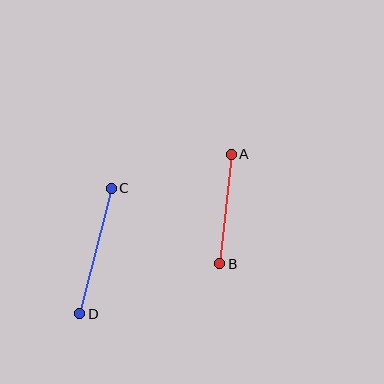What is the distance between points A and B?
The distance is approximately 110 pixels.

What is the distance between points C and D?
The distance is approximately 129 pixels.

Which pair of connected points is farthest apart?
Points C and D are farthest apart.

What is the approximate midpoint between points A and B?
The midpoint is at approximately (226, 209) pixels.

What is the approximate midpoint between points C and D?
The midpoint is at approximately (95, 251) pixels.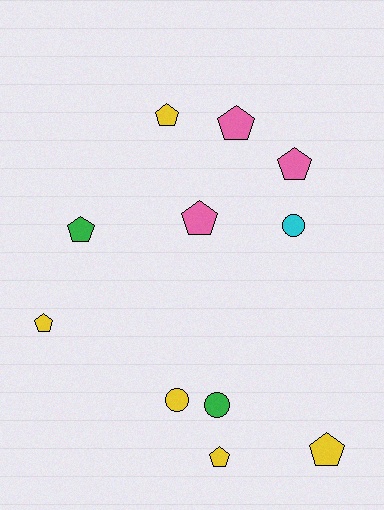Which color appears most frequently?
Yellow, with 5 objects.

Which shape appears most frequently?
Pentagon, with 8 objects.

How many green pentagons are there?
There is 1 green pentagon.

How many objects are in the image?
There are 11 objects.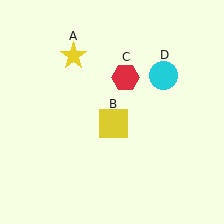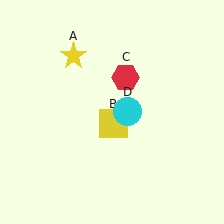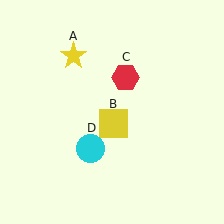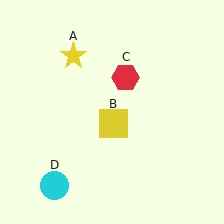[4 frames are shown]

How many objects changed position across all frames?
1 object changed position: cyan circle (object D).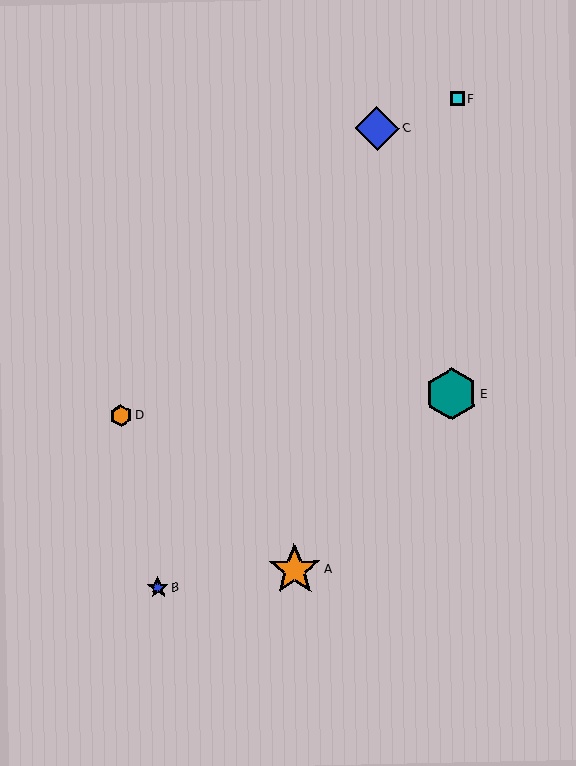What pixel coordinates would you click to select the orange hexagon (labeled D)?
Click at (121, 415) to select the orange hexagon D.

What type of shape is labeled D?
Shape D is an orange hexagon.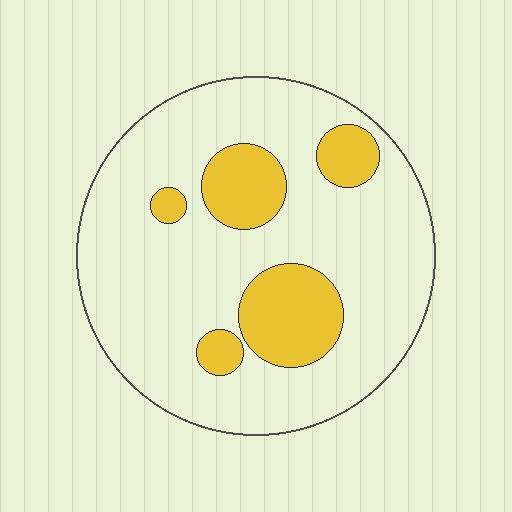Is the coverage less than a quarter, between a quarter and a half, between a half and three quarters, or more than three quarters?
Less than a quarter.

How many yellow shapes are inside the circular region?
5.